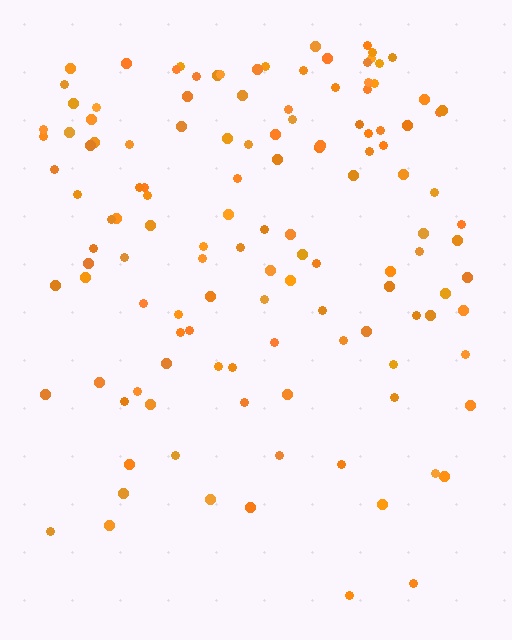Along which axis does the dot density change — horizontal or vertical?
Vertical.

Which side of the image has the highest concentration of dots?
The top.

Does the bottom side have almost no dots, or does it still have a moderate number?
Still a moderate number, just noticeably fewer than the top.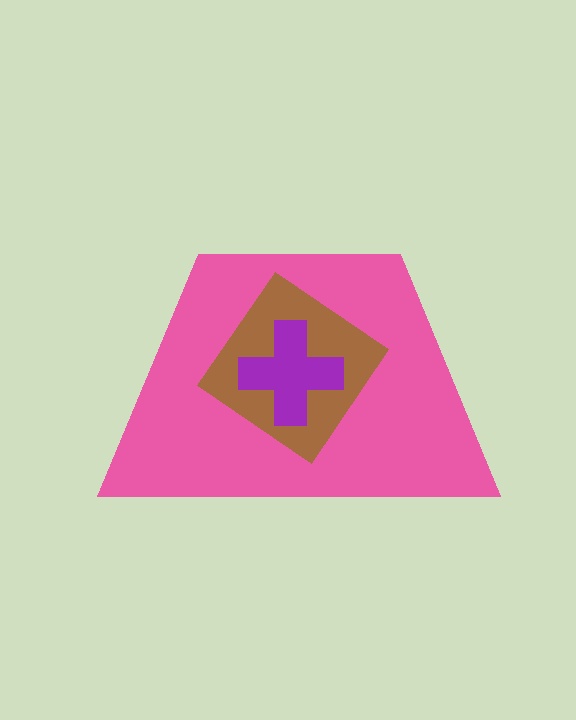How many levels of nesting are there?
3.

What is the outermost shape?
The pink trapezoid.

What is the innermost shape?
The purple cross.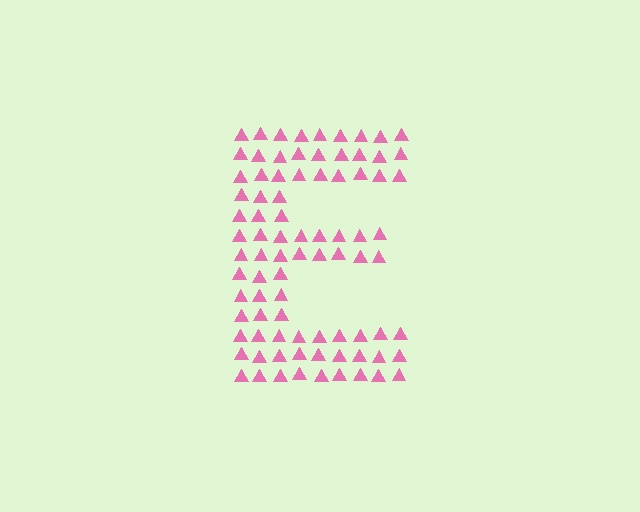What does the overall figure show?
The overall figure shows the letter E.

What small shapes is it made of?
It is made of small triangles.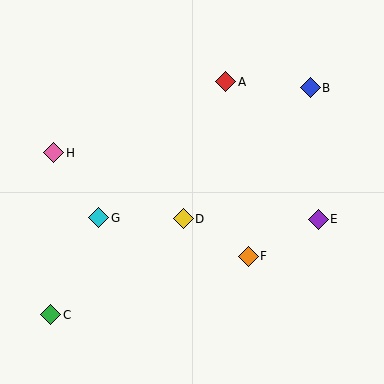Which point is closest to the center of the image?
Point D at (183, 219) is closest to the center.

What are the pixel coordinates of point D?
Point D is at (183, 219).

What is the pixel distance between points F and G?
The distance between F and G is 155 pixels.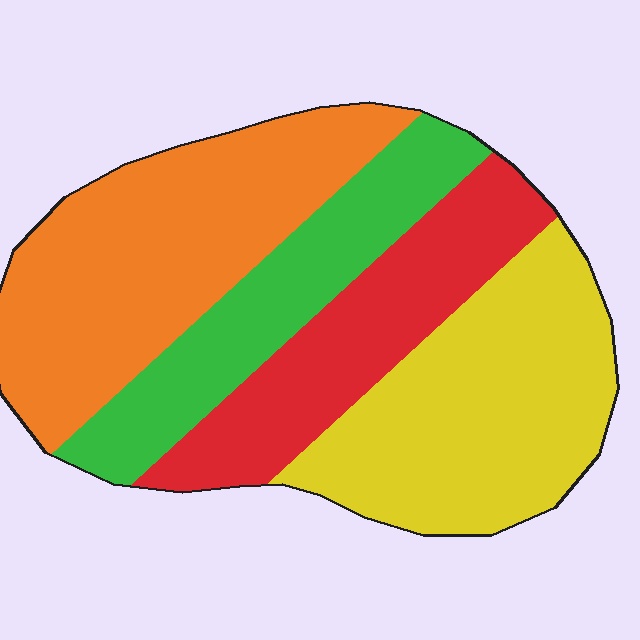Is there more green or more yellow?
Yellow.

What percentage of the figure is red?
Red takes up about one fifth (1/5) of the figure.